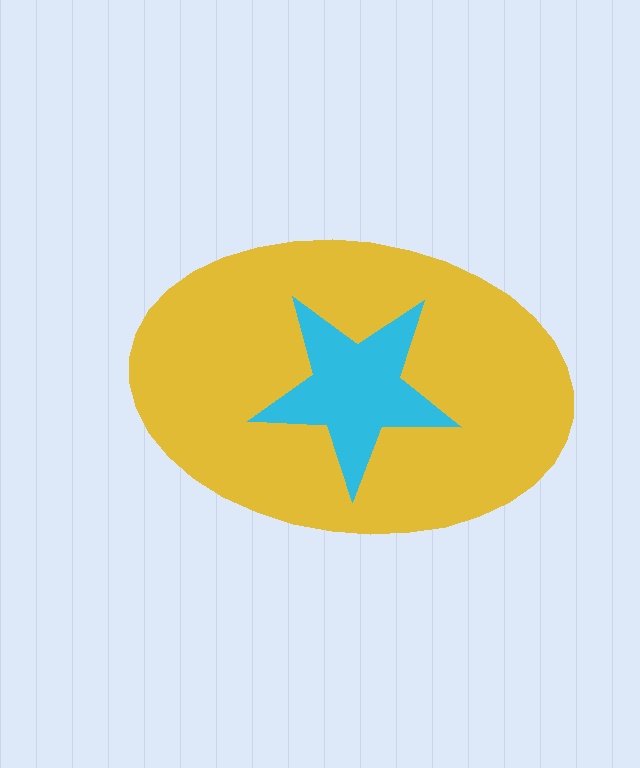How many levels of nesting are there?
2.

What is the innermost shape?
The cyan star.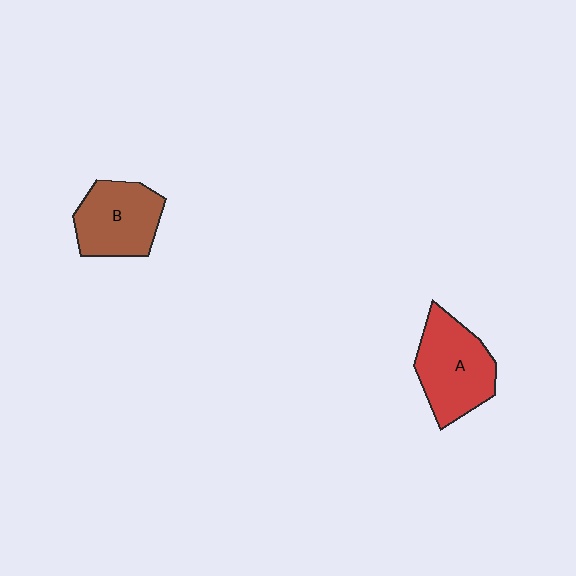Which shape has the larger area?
Shape A (red).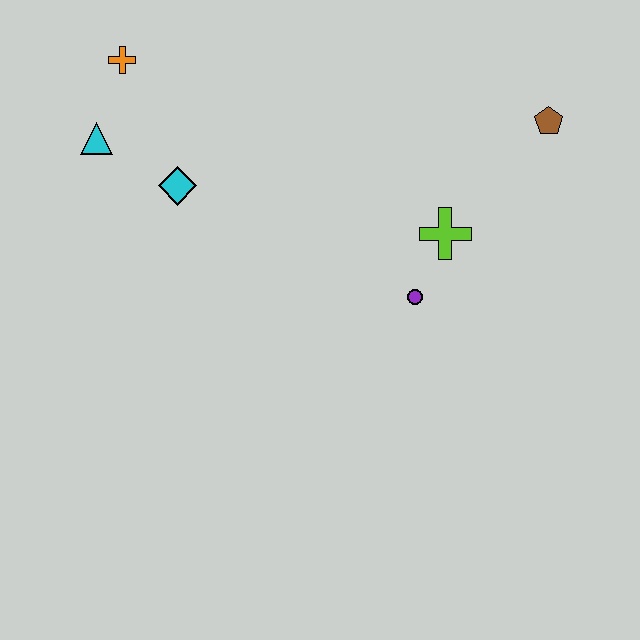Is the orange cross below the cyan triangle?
No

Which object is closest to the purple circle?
The lime cross is closest to the purple circle.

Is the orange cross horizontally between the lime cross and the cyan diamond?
No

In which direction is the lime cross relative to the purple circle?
The lime cross is above the purple circle.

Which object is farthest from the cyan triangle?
The brown pentagon is farthest from the cyan triangle.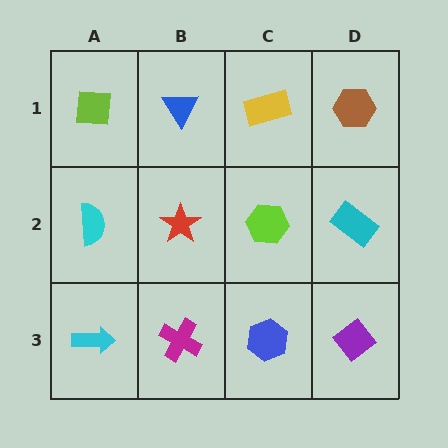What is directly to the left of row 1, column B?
A lime square.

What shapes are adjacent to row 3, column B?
A red star (row 2, column B), a cyan arrow (row 3, column A), a blue hexagon (row 3, column C).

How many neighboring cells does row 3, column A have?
2.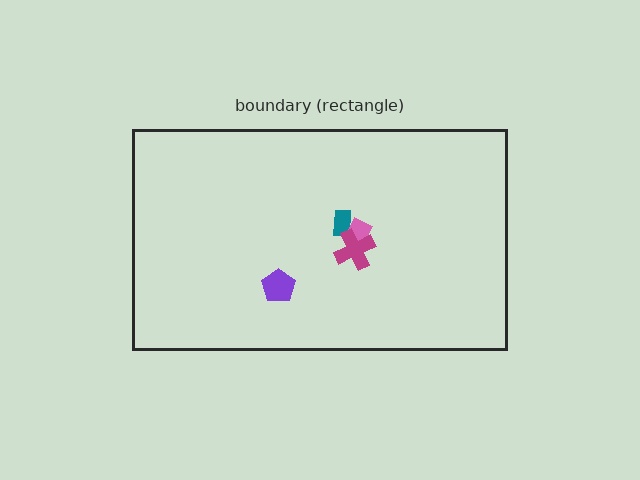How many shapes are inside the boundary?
4 inside, 0 outside.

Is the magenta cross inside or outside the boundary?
Inside.